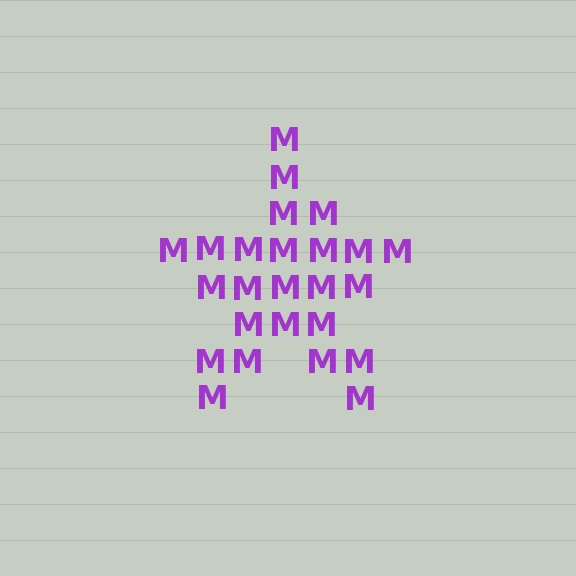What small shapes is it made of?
It is made of small letter M's.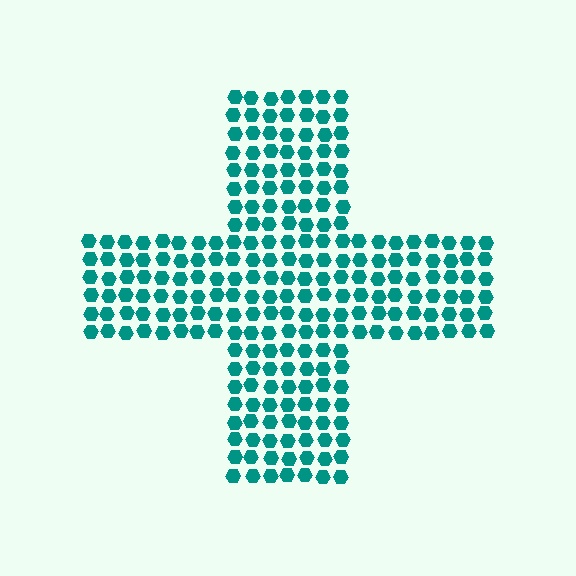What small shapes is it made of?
It is made of small hexagons.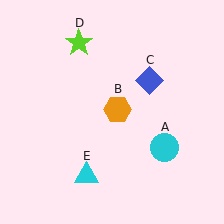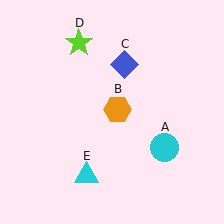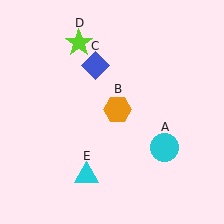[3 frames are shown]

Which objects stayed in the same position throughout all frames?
Cyan circle (object A) and orange hexagon (object B) and lime star (object D) and cyan triangle (object E) remained stationary.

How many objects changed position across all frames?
1 object changed position: blue diamond (object C).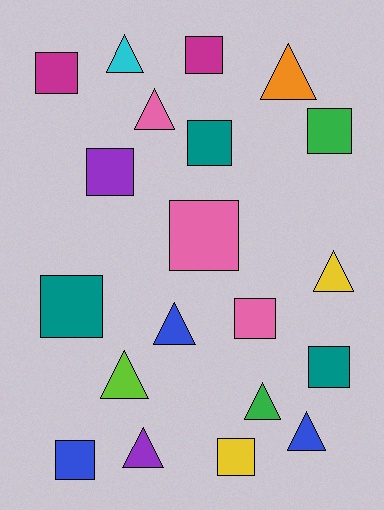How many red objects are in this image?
There are no red objects.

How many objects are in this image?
There are 20 objects.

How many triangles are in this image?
There are 9 triangles.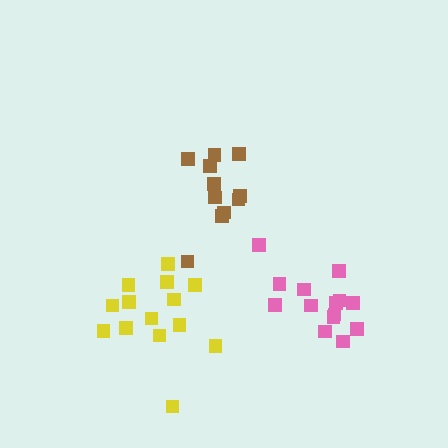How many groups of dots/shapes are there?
There are 3 groups.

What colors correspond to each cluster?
The clusters are colored: yellow, brown, pink.